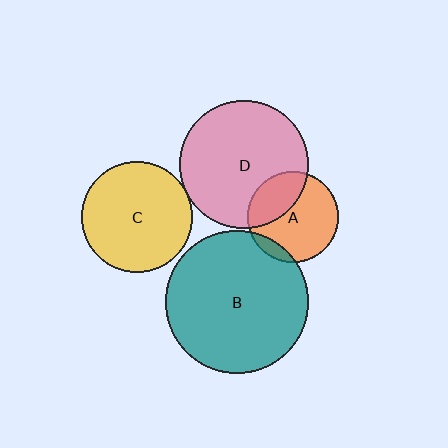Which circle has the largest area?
Circle B (teal).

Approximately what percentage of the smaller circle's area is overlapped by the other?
Approximately 10%.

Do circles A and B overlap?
Yes.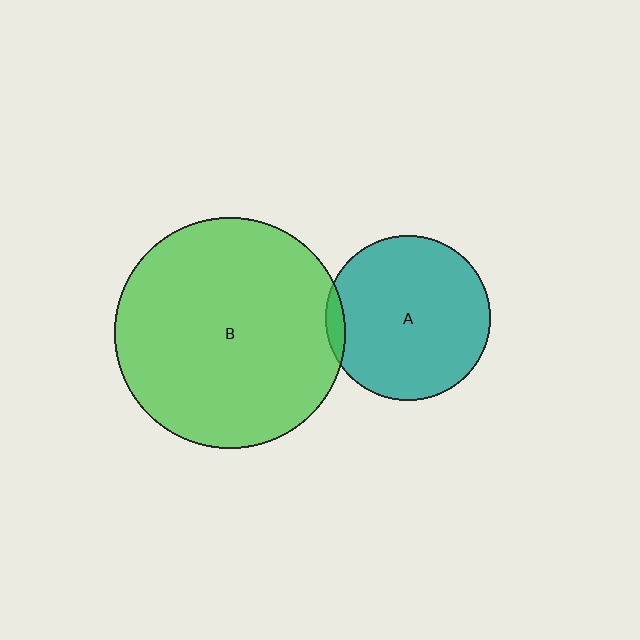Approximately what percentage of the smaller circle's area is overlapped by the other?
Approximately 5%.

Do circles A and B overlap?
Yes.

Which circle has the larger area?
Circle B (green).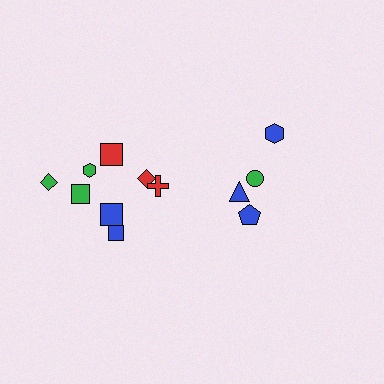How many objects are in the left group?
There are 8 objects.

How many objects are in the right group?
There are 4 objects.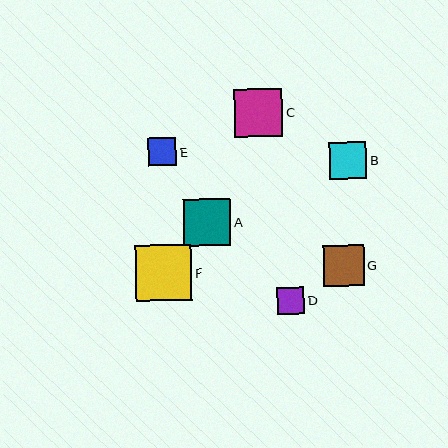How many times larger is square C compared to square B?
Square C is approximately 1.3 times the size of square B.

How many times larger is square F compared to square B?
Square F is approximately 1.5 times the size of square B.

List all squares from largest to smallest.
From largest to smallest: F, C, A, G, B, E, D.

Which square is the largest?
Square F is the largest with a size of approximately 56 pixels.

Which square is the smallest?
Square D is the smallest with a size of approximately 27 pixels.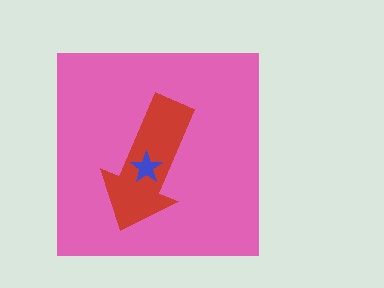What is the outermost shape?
The pink square.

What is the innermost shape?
The blue star.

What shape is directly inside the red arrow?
The blue star.